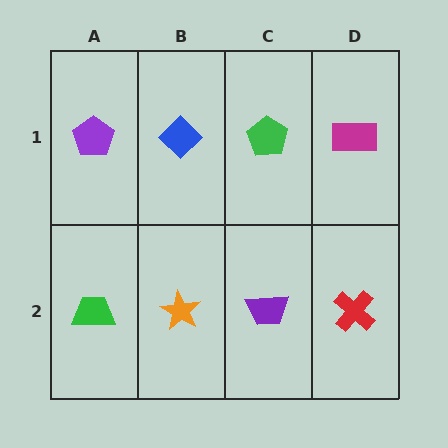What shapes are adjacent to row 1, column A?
A green trapezoid (row 2, column A), a blue diamond (row 1, column B).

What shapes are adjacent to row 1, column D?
A red cross (row 2, column D), a green pentagon (row 1, column C).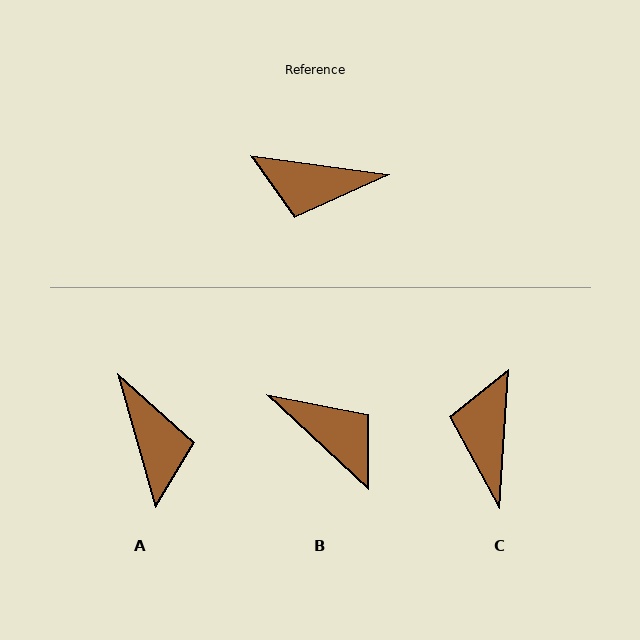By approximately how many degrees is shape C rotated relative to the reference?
Approximately 86 degrees clockwise.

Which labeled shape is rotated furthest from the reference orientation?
B, about 144 degrees away.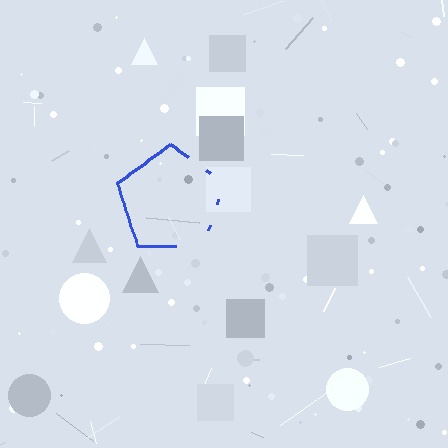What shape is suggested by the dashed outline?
The dashed outline suggests a pentagon.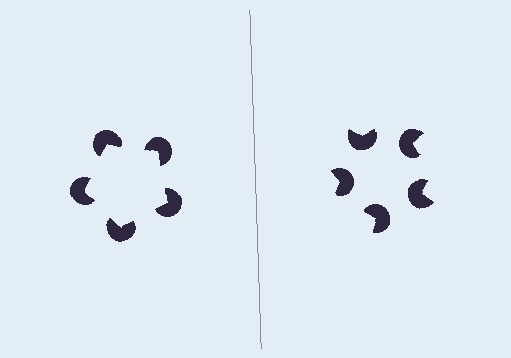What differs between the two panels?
The pac-man discs are positioned identically on both sides; only the wedge orientations differ. On the left they align to a pentagon; on the right they are misaligned.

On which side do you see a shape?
An illusory pentagon appears on the left side. On the right side the wedge cuts are rotated, so no coherent shape forms.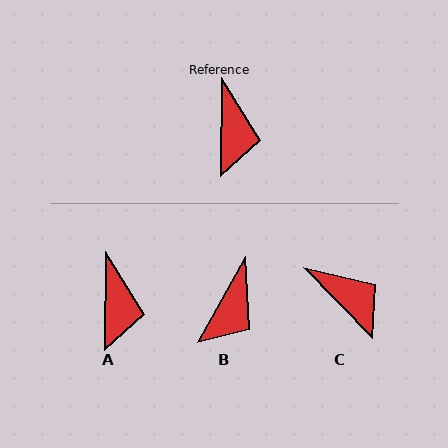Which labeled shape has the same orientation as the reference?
A.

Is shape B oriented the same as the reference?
No, it is off by about 28 degrees.